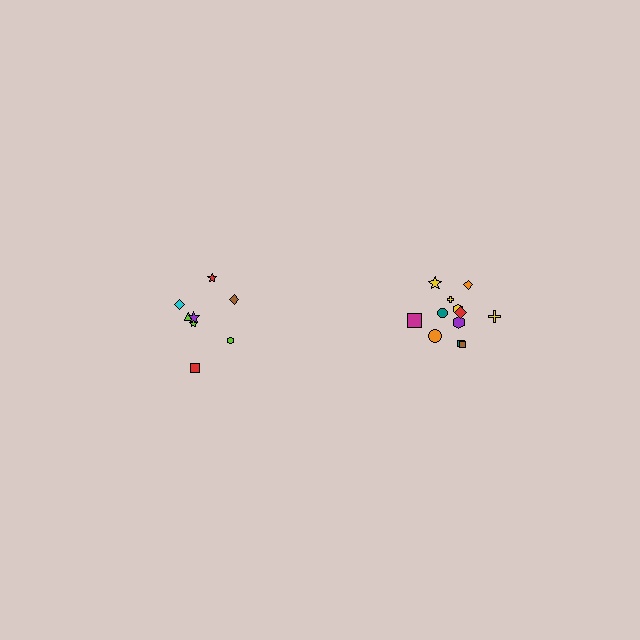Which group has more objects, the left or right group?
The right group.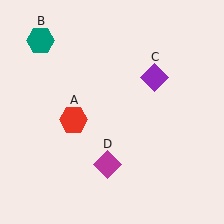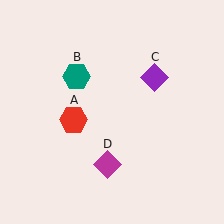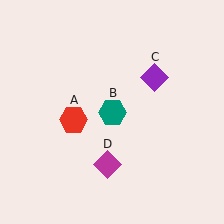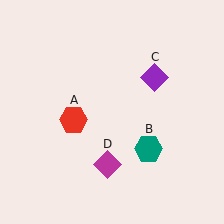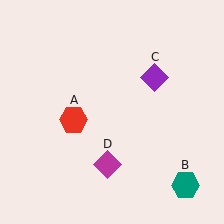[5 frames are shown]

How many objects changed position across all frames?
1 object changed position: teal hexagon (object B).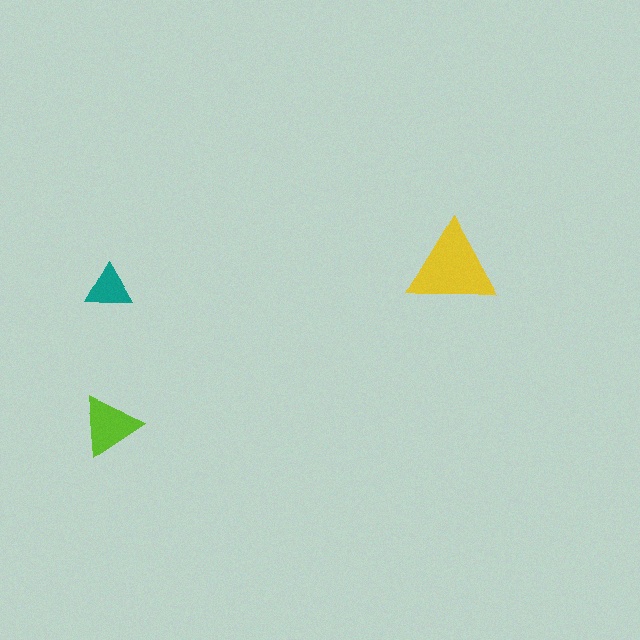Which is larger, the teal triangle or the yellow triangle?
The yellow one.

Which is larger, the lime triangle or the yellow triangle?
The yellow one.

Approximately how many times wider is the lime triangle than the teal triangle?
About 1.5 times wider.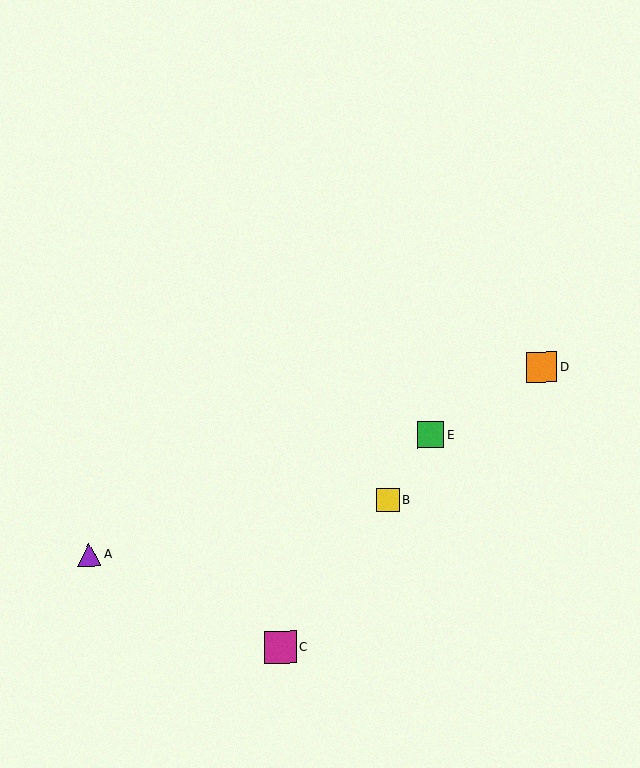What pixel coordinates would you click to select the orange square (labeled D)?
Click at (542, 368) to select the orange square D.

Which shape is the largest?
The magenta square (labeled C) is the largest.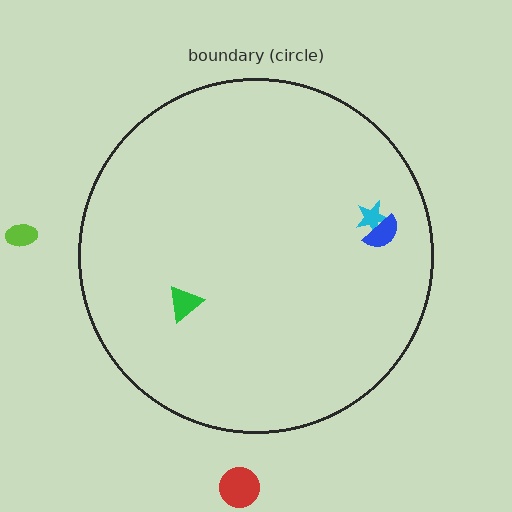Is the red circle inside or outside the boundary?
Outside.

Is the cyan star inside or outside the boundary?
Inside.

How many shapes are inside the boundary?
3 inside, 2 outside.